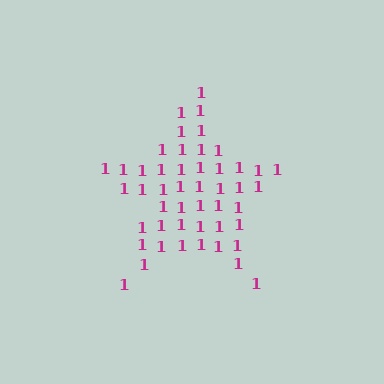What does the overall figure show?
The overall figure shows a star.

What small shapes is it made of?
It is made of small digit 1's.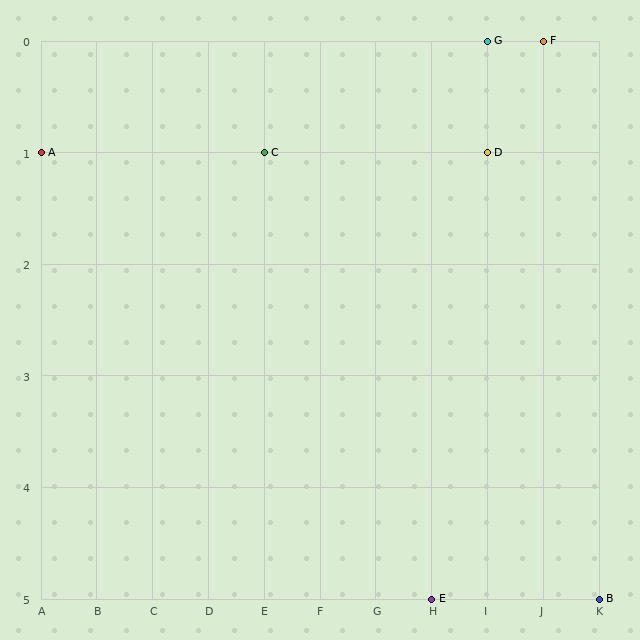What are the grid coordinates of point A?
Point A is at grid coordinates (A, 1).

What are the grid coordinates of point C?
Point C is at grid coordinates (E, 1).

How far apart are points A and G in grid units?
Points A and G are 8 columns and 1 row apart (about 8.1 grid units diagonally).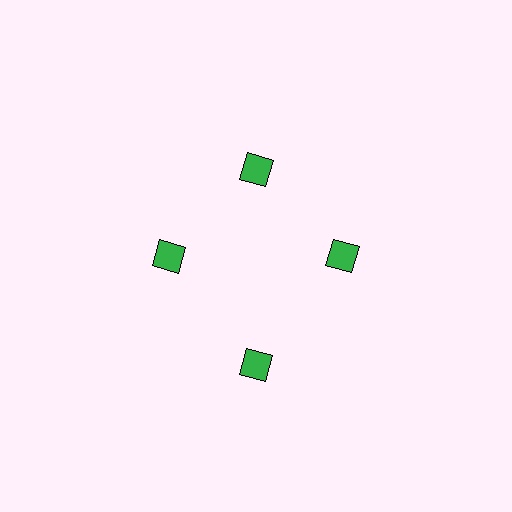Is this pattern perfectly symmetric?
No. The 4 green squares are arranged in a ring, but one element near the 6 o'clock position is pushed outward from the center, breaking the 4-fold rotational symmetry.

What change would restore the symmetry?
The symmetry would be restored by moving it inward, back onto the ring so that all 4 squares sit at equal angles and equal distance from the center.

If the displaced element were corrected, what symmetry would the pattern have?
It would have 4-fold rotational symmetry — the pattern would map onto itself every 90 degrees.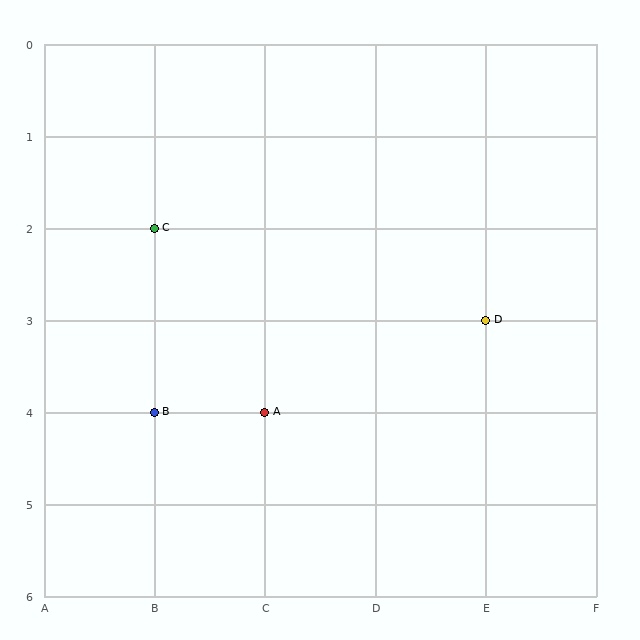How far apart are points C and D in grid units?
Points C and D are 3 columns and 1 row apart (about 3.2 grid units diagonally).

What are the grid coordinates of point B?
Point B is at grid coordinates (B, 4).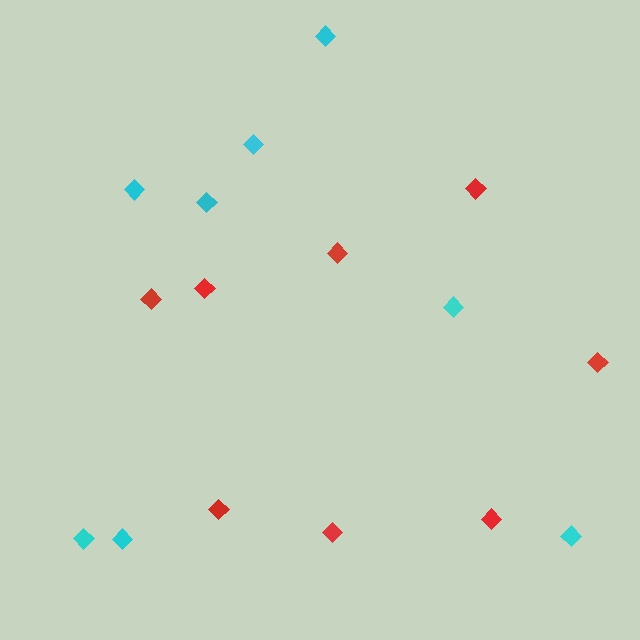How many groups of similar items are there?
There are 2 groups: one group of cyan diamonds (8) and one group of red diamonds (8).